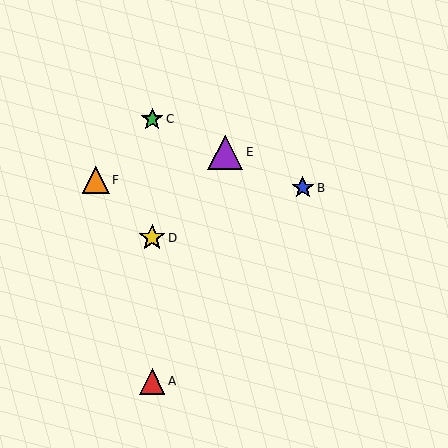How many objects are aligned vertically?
3 objects (A, C, D) are aligned vertically.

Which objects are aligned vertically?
Objects A, C, D are aligned vertically.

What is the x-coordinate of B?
Object B is at x≈303.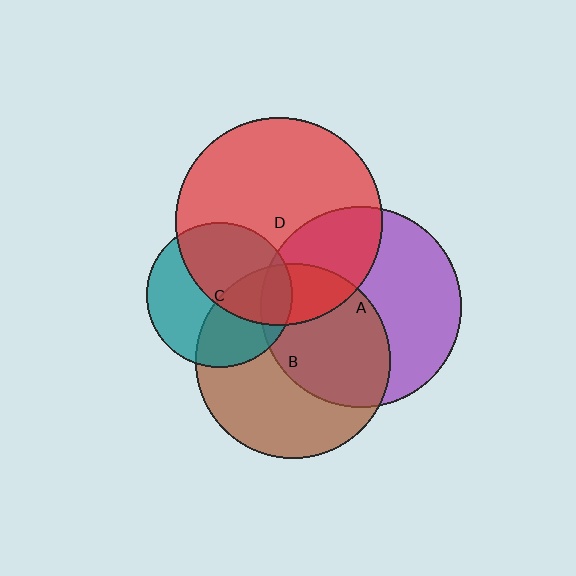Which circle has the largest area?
Circle D (red).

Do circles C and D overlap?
Yes.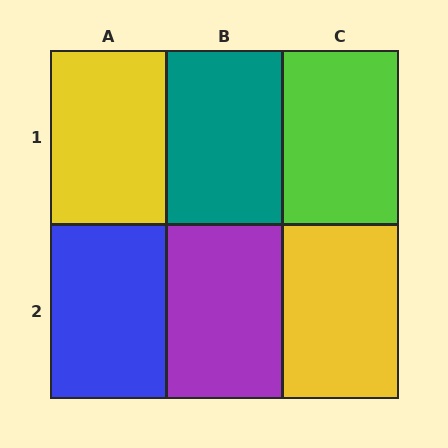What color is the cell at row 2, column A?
Blue.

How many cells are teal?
1 cell is teal.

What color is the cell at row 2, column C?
Yellow.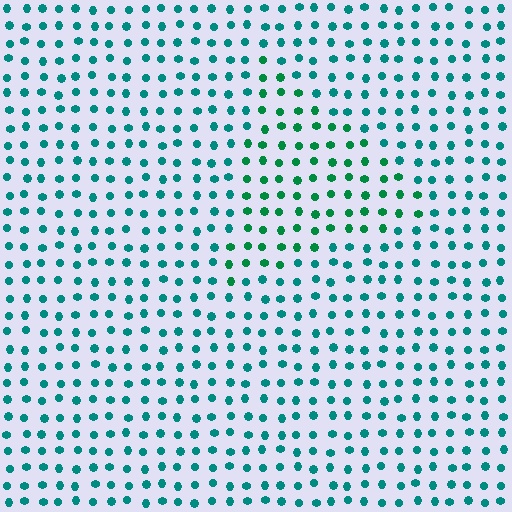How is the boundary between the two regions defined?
The boundary is defined purely by a slight shift in hue (about 28 degrees). Spacing, size, and orientation are identical on both sides.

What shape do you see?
I see a triangle.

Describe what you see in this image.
The image is filled with small teal elements in a uniform arrangement. A triangle-shaped region is visible where the elements are tinted to a slightly different hue, forming a subtle color boundary.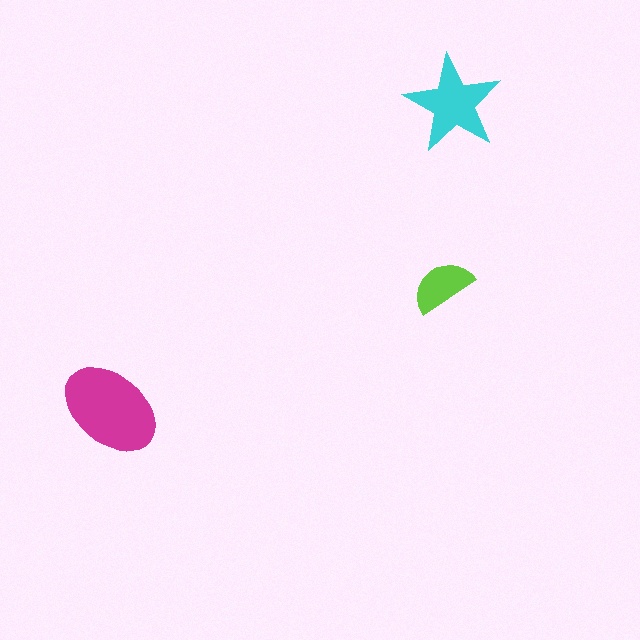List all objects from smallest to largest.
The lime semicircle, the cyan star, the magenta ellipse.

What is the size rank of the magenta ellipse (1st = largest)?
1st.